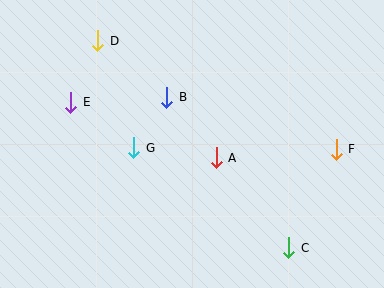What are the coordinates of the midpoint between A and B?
The midpoint between A and B is at (192, 128).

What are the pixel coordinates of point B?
Point B is at (167, 97).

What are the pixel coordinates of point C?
Point C is at (289, 248).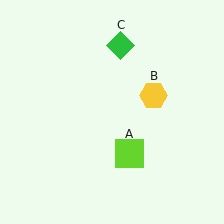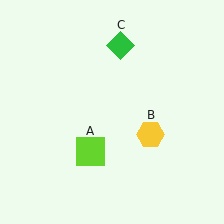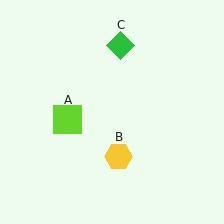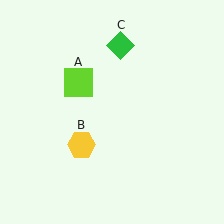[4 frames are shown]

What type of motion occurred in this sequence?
The lime square (object A), yellow hexagon (object B) rotated clockwise around the center of the scene.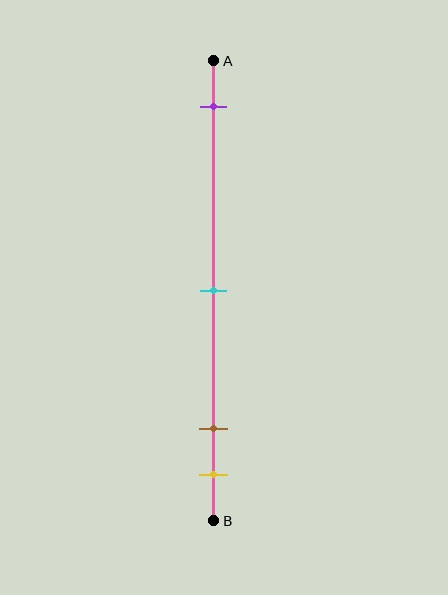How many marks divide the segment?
There are 4 marks dividing the segment.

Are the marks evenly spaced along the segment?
No, the marks are not evenly spaced.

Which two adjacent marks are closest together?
The brown and yellow marks are the closest adjacent pair.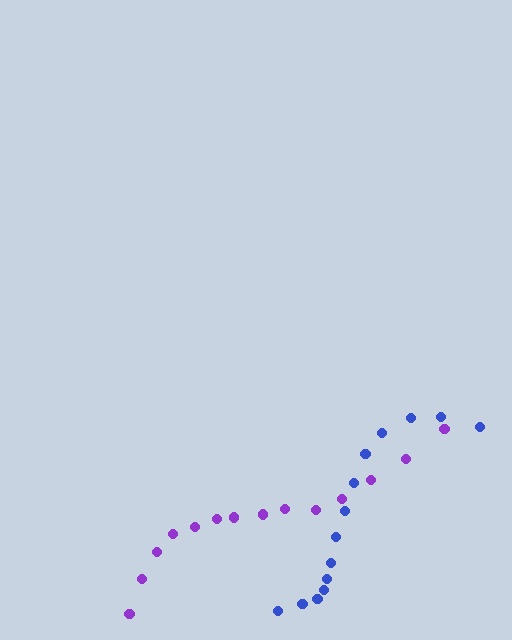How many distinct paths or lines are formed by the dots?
There are 2 distinct paths.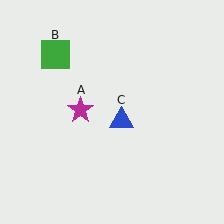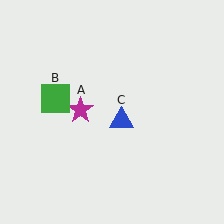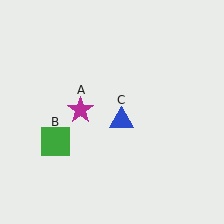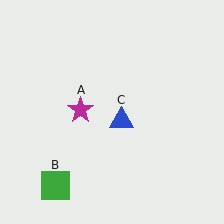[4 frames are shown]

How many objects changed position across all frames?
1 object changed position: green square (object B).